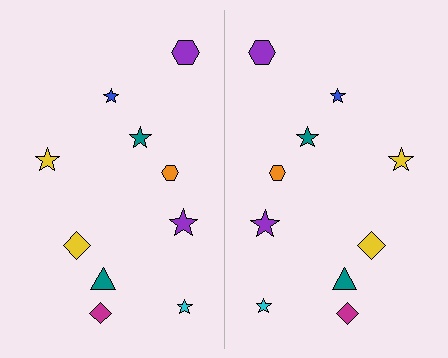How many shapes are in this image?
There are 20 shapes in this image.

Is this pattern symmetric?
Yes, this pattern has bilateral (reflection) symmetry.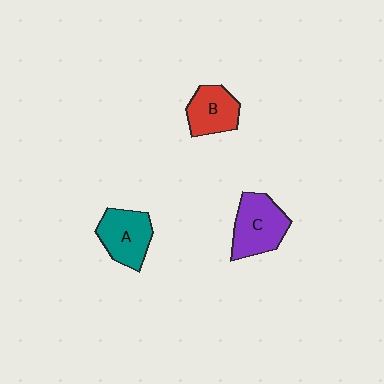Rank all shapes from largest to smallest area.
From largest to smallest: C (purple), A (teal), B (red).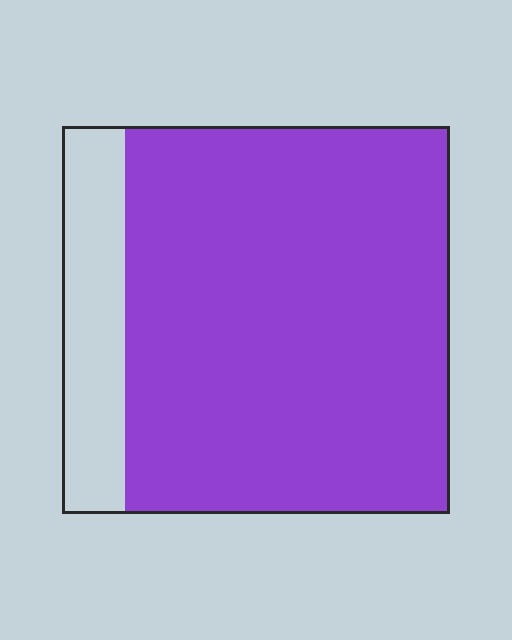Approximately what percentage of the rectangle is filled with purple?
Approximately 85%.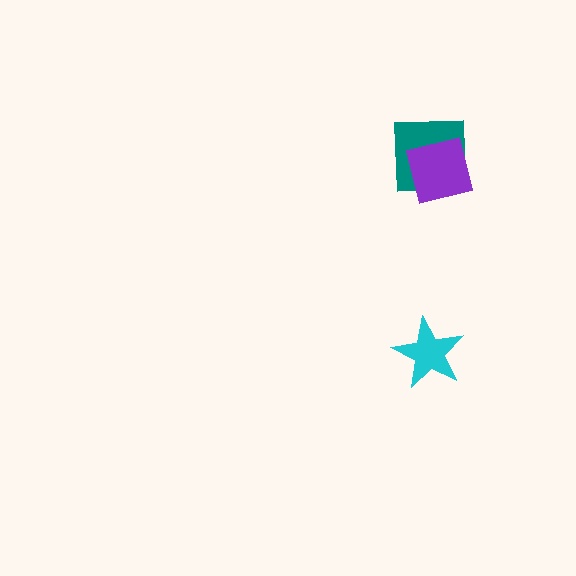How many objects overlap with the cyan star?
0 objects overlap with the cyan star.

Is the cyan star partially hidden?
No, no other shape covers it.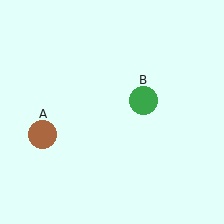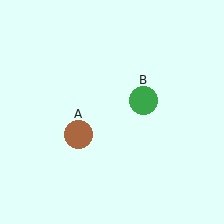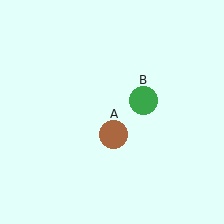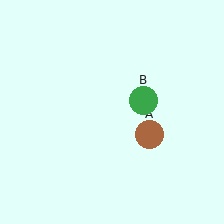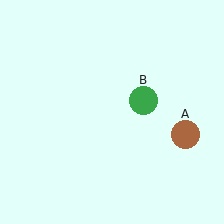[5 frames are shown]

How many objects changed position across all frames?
1 object changed position: brown circle (object A).